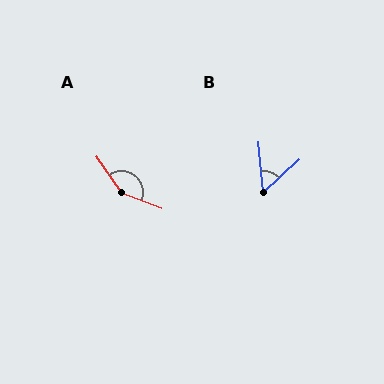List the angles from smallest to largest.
B (53°), A (146°).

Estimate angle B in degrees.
Approximately 53 degrees.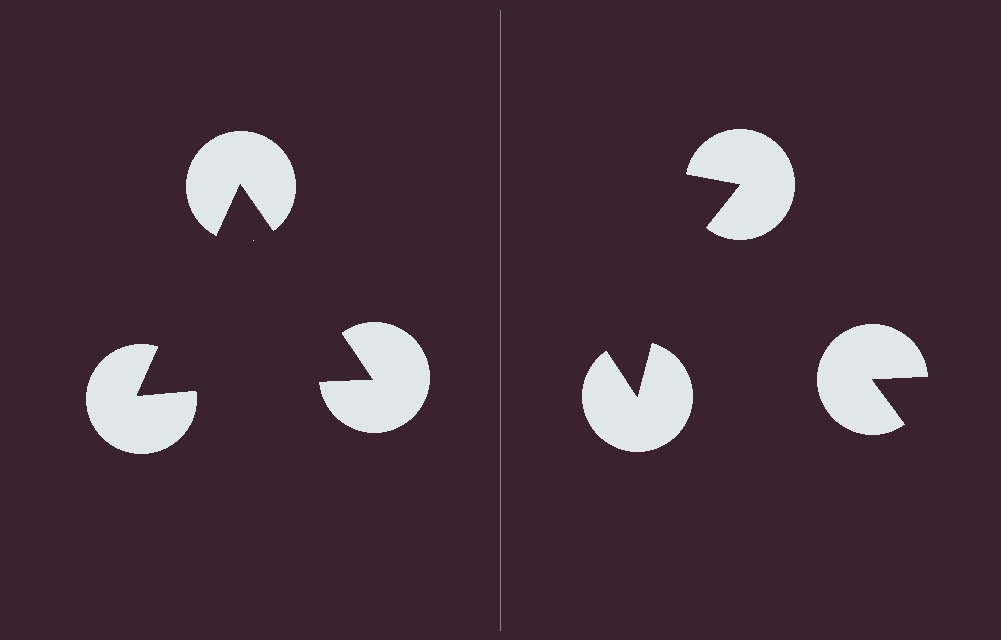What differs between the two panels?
The pac-man discs are positioned identically on both sides; only the wedge orientations differ. On the left they align to a triangle; on the right they are misaligned.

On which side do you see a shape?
An illusory triangle appears on the left side. On the right side the wedge cuts are rotated, so no coherent shape forms.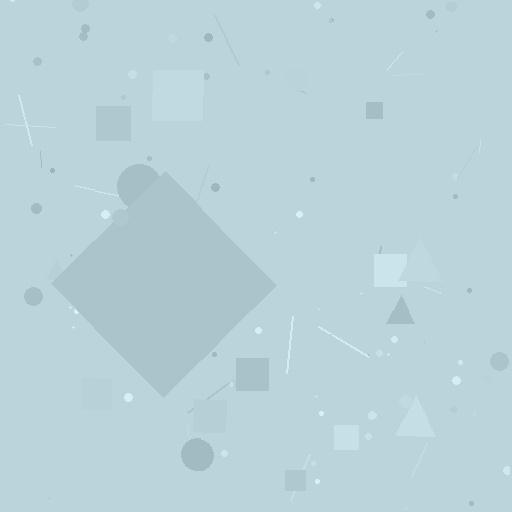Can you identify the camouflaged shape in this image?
The camouflaged shape is a diamond.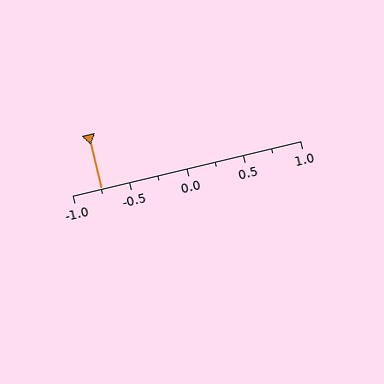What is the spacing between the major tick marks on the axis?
The major ticks are spaced 0.5 apart.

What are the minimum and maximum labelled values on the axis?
The axis runs from -1.0 to 1.0.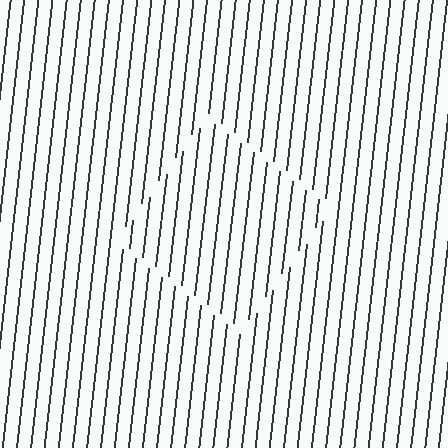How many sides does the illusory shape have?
4 sides — the line-ends trace a square.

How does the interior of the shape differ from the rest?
The interior of the shape contains the same grating, shifted by half a period — the contour is defined by the phase discontinuity where line-ends from the inner and outer gratings abut.